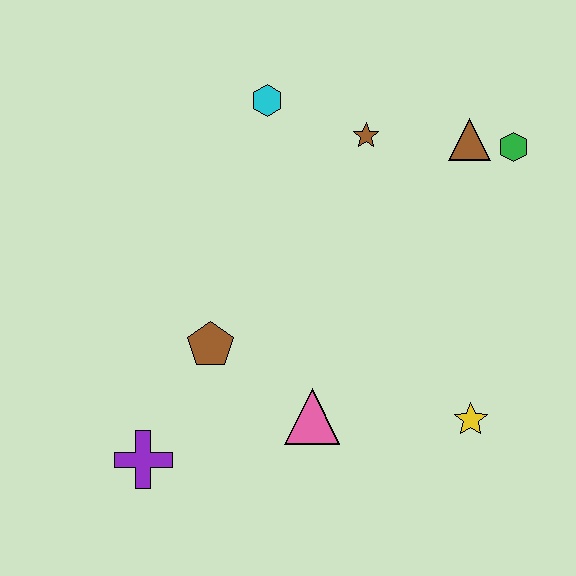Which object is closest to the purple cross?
The brown pentagon is closest to the purple cross.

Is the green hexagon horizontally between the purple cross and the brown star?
No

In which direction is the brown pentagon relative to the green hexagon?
The brown pentagon is to the left of the green hexagon.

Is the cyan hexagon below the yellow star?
No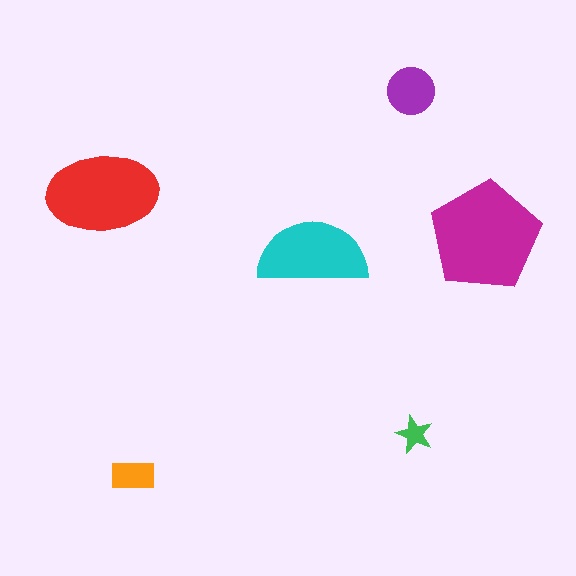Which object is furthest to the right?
The magenta pentagon is rightmost.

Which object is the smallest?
The green star.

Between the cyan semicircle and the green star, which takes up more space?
The cyan semicircle.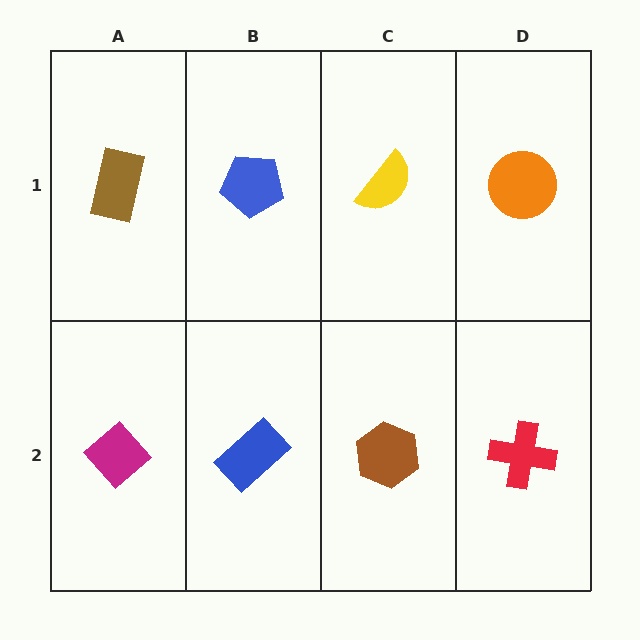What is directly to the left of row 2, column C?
A blue rectangle.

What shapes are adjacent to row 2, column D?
An orange circle (row 1, column D), a brown hexagon (row 2, column C).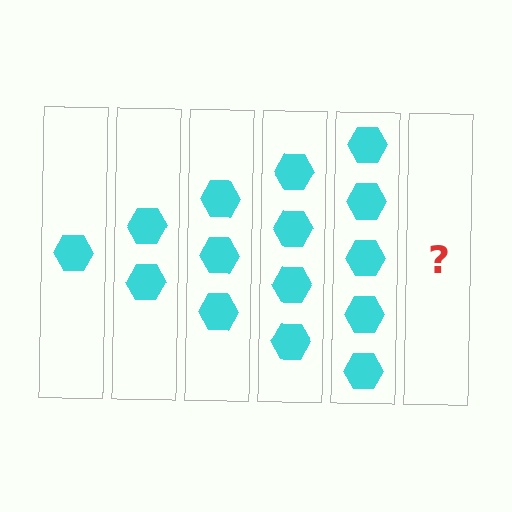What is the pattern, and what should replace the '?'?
The pattern is that each step adds one more hexagon. The '?' should be 6 hexagons.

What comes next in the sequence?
The next element should be 6 hexagons.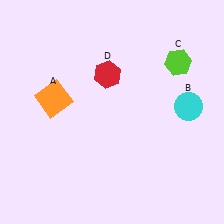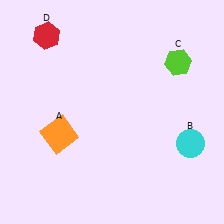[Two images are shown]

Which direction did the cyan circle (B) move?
The cyan circle (B) moved down.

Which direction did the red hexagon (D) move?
The red hexagon (D) moved left.